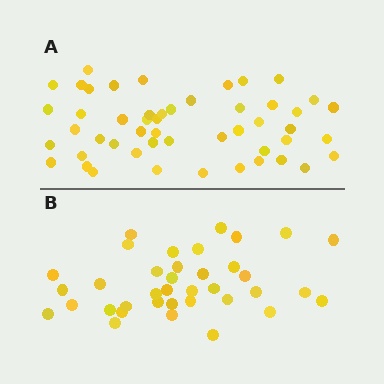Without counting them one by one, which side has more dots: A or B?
Region A (the top region) has more dots.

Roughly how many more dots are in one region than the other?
Region A has approximately 15 more dots than region B.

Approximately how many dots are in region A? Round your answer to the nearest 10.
About 50 dots.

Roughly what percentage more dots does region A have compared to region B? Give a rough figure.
About 35% more.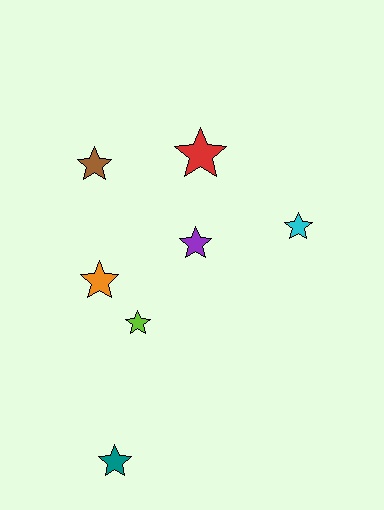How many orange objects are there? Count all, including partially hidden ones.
There is 1 orange object.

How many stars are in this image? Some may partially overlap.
There are 7 stars.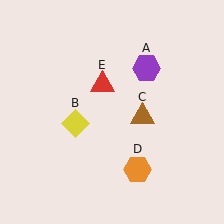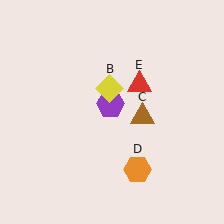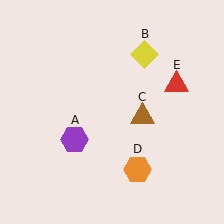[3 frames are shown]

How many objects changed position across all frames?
3 objects changed position: purple hexagon (object A), yellow diamond (object B), red triangle (object E).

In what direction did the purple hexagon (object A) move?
The purple hexagon (object A) moved down and to the left.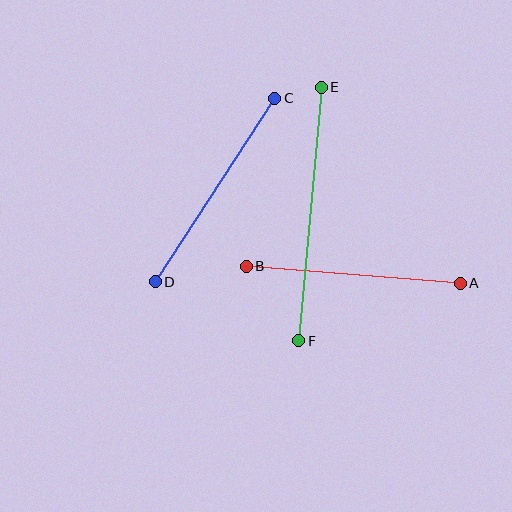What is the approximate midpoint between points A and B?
The midpoint is at approximately (353, 275) pixels.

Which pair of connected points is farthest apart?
Points E and F are farthest apart.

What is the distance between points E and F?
The distance is approximately 255 pixels.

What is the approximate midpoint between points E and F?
The midpoint is at approximately (310, 214) pixels.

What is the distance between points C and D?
The distance is approximately 219 pixels.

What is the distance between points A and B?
The distance is approximately 215 pixels.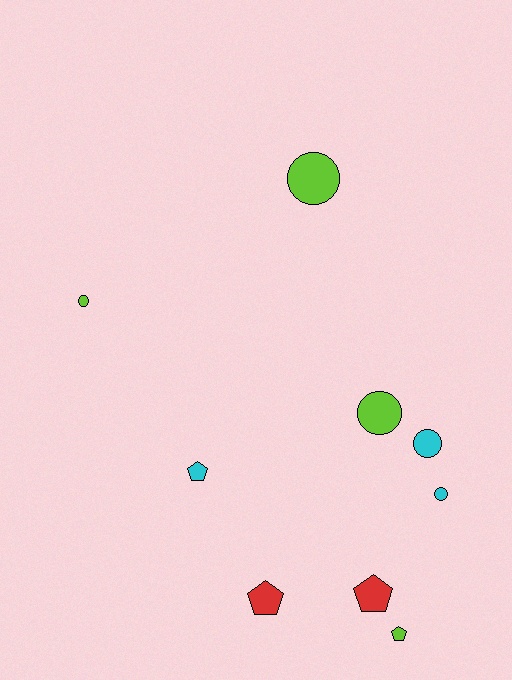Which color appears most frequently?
Lime, with 4 objects.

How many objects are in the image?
There are 9 objects.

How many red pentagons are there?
There are 2 red pentagons.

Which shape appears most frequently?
Circle, with 5 objects.